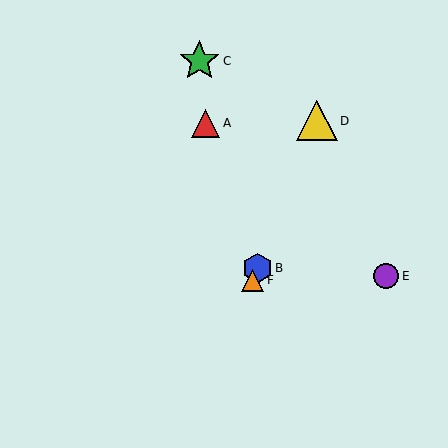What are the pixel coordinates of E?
Object E is at (386, 276).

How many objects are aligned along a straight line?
3 objects (B, D, F) are aligned along a straight line.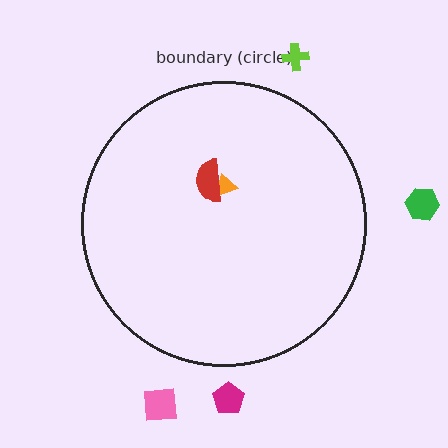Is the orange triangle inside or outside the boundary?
Inside.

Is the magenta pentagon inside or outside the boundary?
Outside.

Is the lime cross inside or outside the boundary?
Outside.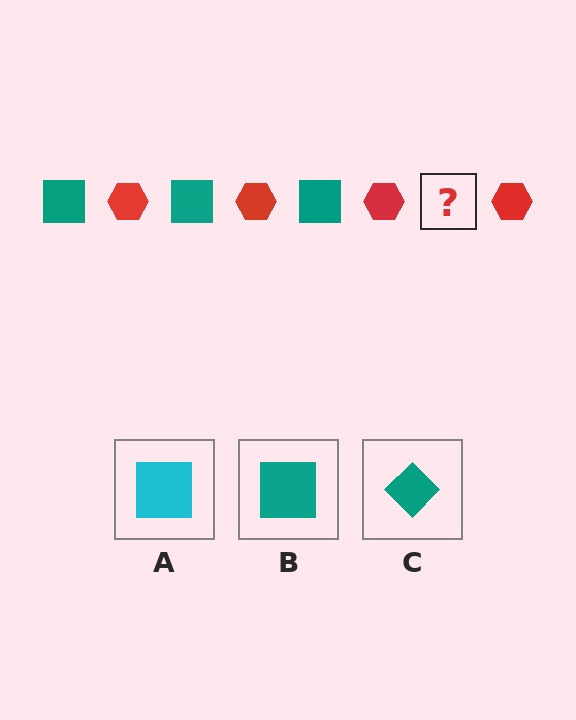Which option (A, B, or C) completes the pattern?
B.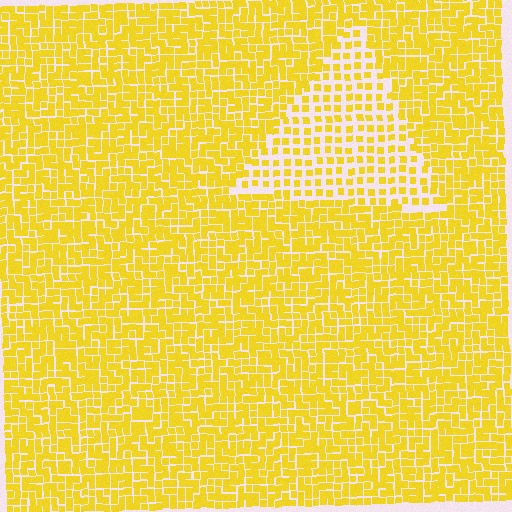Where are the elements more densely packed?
The elements are more densely packed outside the triangle boundary.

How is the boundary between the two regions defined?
The boundary is defined by a change in element density (approximately 2.0x ratio). All elements are the same color, size, and shape.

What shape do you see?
I see a triangle.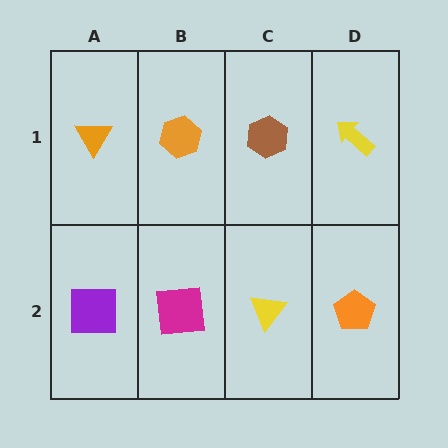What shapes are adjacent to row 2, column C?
A brown hexagon (row 1, column C), a magenta square (row 2, column B), an orange pentagon (row 2, column D).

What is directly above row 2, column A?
An orange triangle.